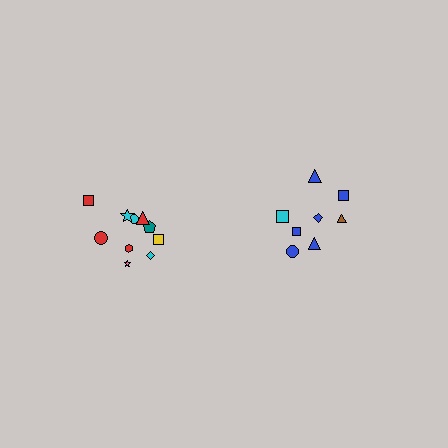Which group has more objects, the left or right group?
The left group.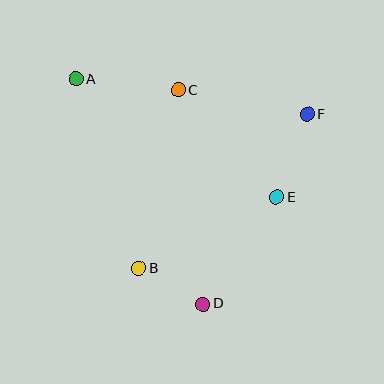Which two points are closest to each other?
Points B and D are closest to each other.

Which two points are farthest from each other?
Points A and D are farthest from each other.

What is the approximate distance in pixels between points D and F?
The distance between D and F is approximately 217 pixels.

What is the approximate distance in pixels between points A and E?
The distance between A and E is approximately 233 pixels.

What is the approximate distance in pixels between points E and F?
The distance between E and F is approximately 88 pixels.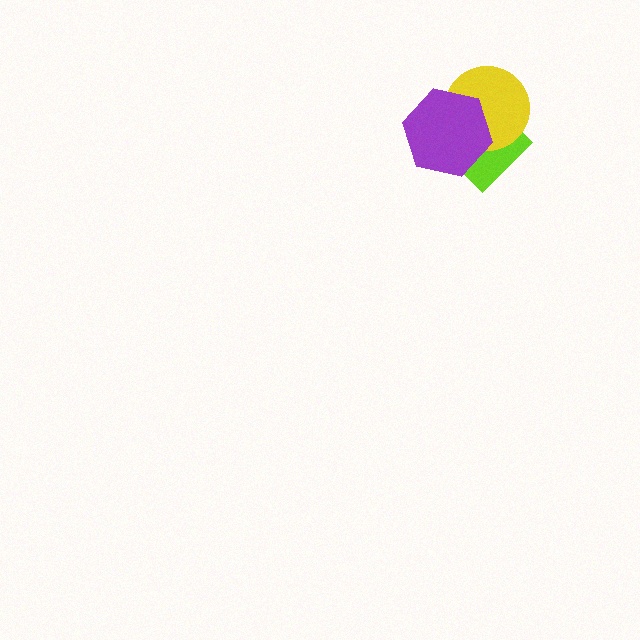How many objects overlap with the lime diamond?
2 objects overlap with the lime diamond.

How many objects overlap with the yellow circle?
2 objects overlap with the yellow circle.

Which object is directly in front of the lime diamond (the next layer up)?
The yellow circle is directly in front of the lime diamond.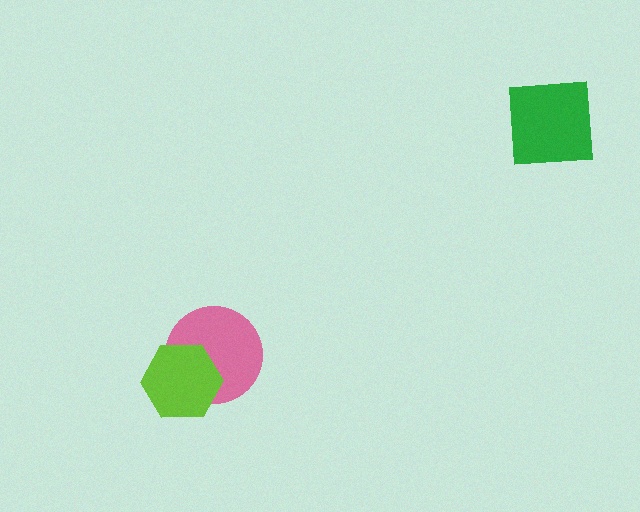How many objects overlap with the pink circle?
1 object overlaps with the pink circle.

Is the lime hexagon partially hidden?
No, no other shape covers it.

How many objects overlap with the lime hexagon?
1 object overlaps with the lime hexagon.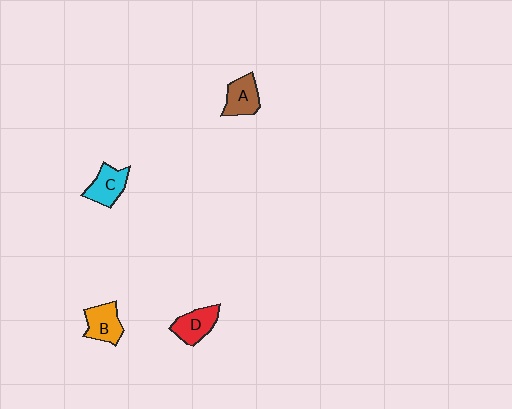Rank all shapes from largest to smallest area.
From largest to smallest: C (cyan), D (red), B (orange), A (brown).